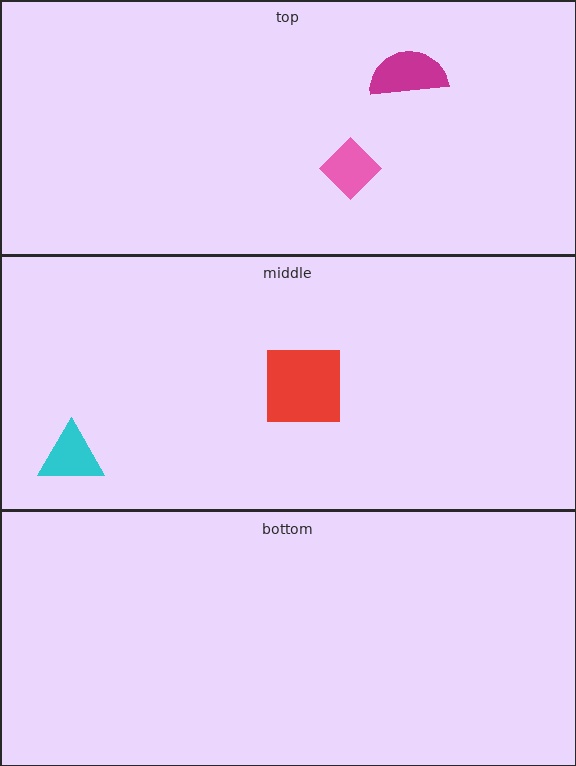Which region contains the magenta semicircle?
The top region.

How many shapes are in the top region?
2.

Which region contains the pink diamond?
The top region.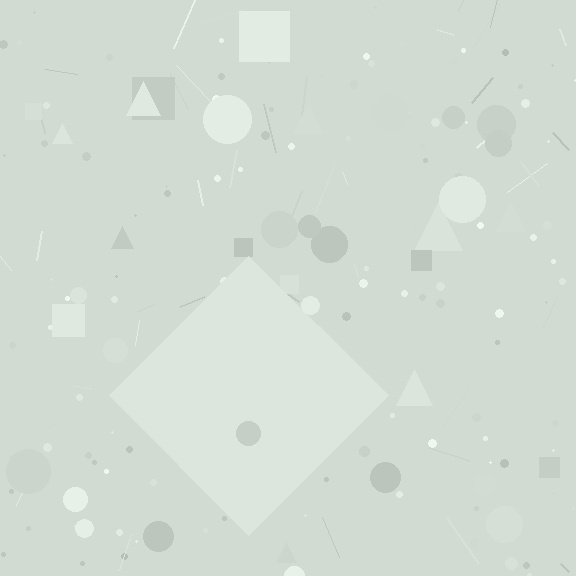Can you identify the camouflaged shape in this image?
The camouflaged shape is a diamond.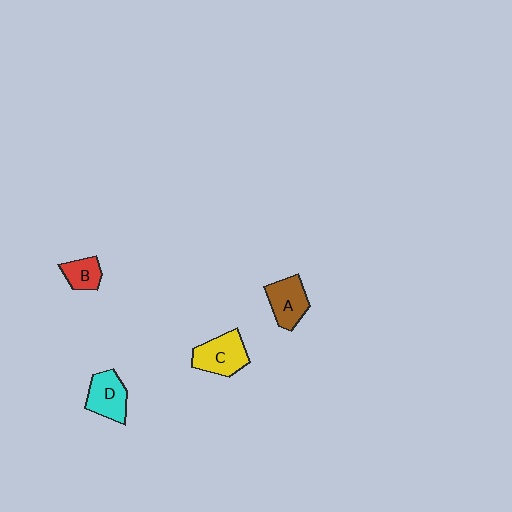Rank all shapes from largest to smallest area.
From largest to smallest: C (yellow), D (cyan), A (brown), B (red).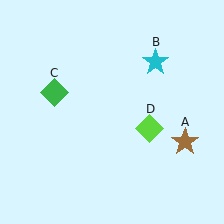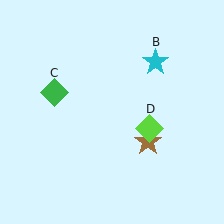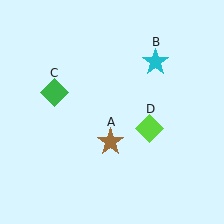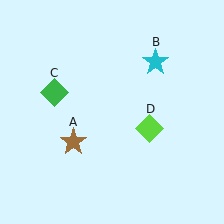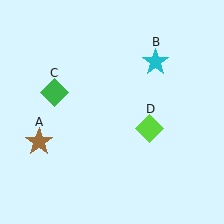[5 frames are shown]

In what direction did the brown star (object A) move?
The brown star (object A) moved left.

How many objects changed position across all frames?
1 object changed position: brown star (object A).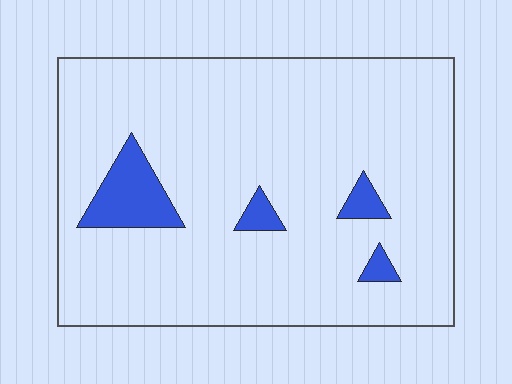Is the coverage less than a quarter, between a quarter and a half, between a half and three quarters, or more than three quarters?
Less than a quarter.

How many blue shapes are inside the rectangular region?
4.